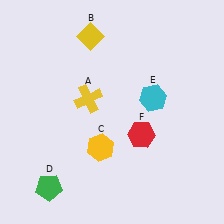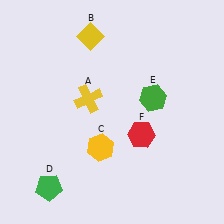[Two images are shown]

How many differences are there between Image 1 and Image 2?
There is 1 difference between the two images.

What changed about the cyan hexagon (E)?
In Image 1, E is cyan. In Image 2, it changed to green.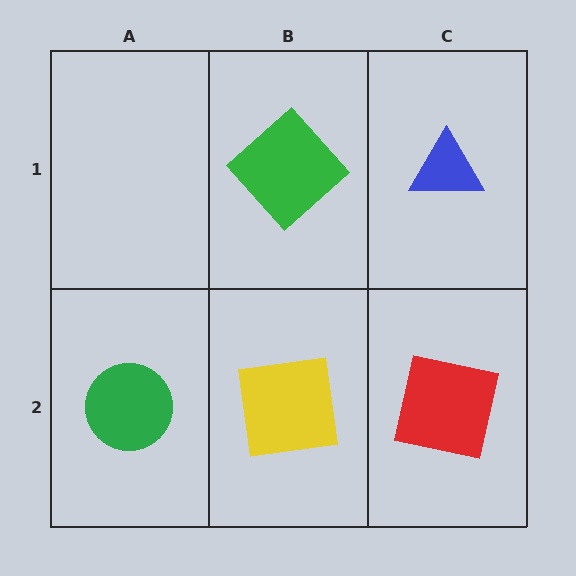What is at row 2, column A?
A green circle.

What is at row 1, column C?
A blue triangle.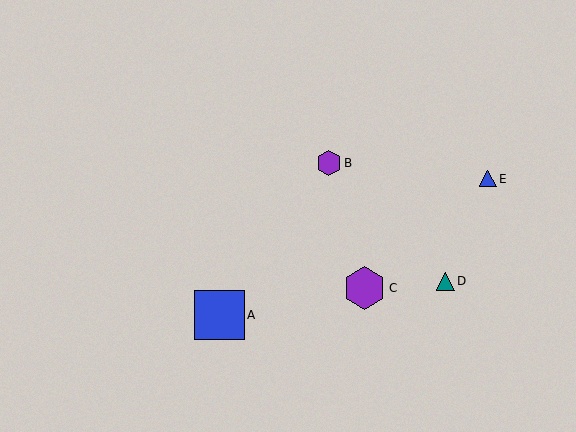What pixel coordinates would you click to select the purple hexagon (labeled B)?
Click at (329, 163) to select the purple hexagon B.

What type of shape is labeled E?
Shape E is a blue triangle.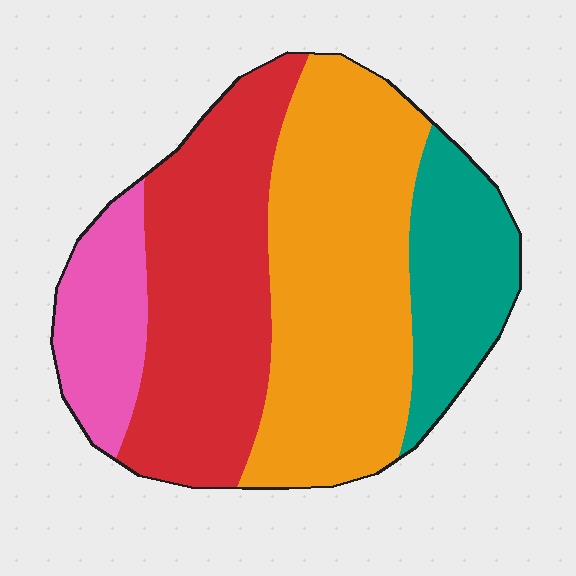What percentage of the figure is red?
Red takes up between a quarter and a half of the figure.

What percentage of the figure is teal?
Teal covers around 15% of the figure.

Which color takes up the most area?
Orange, at roughly 40%.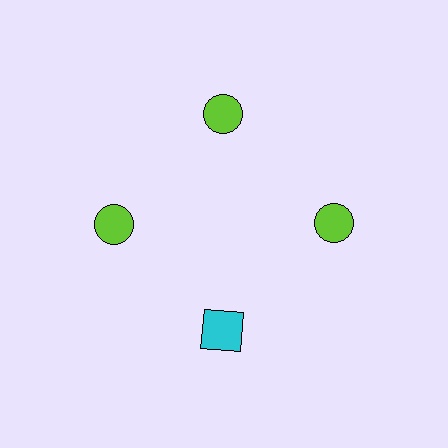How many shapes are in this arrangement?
There are 4 shapes arranged in a ring pattern.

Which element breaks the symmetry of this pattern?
The cyan square at roughly the 6 o'clock position breaks the symmetry. All other shapes are lime circles.